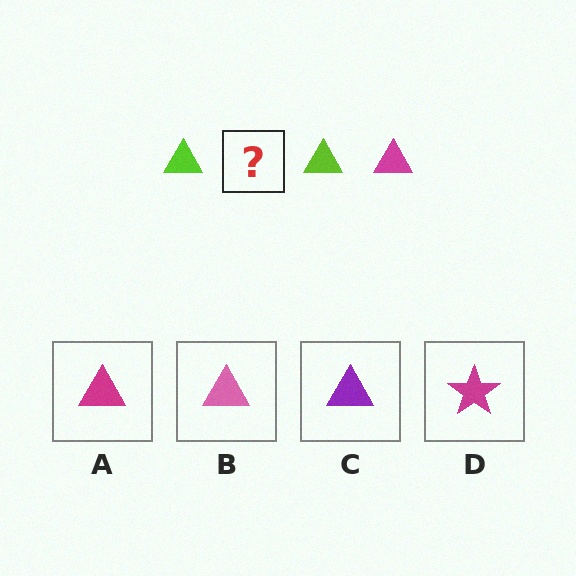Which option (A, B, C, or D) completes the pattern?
A.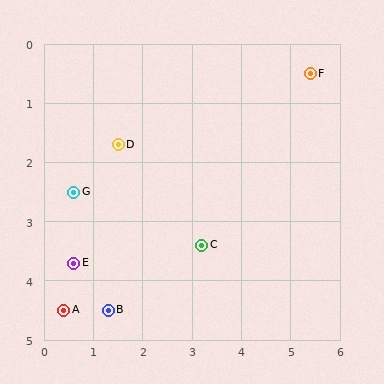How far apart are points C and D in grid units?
Points C and D are about 2.4 grid units apart.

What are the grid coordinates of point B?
Point B is at approximately (1.3, 4.5).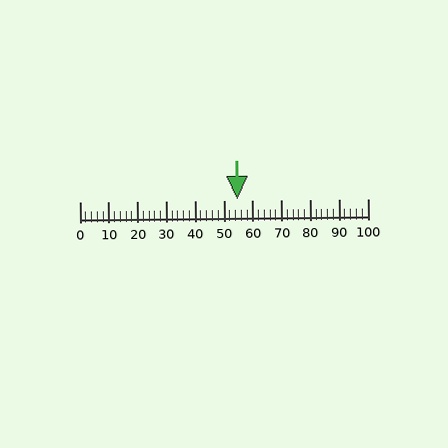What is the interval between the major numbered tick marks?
The major tick marks are spaced 10 units apart.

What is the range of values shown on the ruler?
The ruler shows values from 0 to 100.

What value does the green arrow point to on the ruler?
The green arrow points to approximately 55.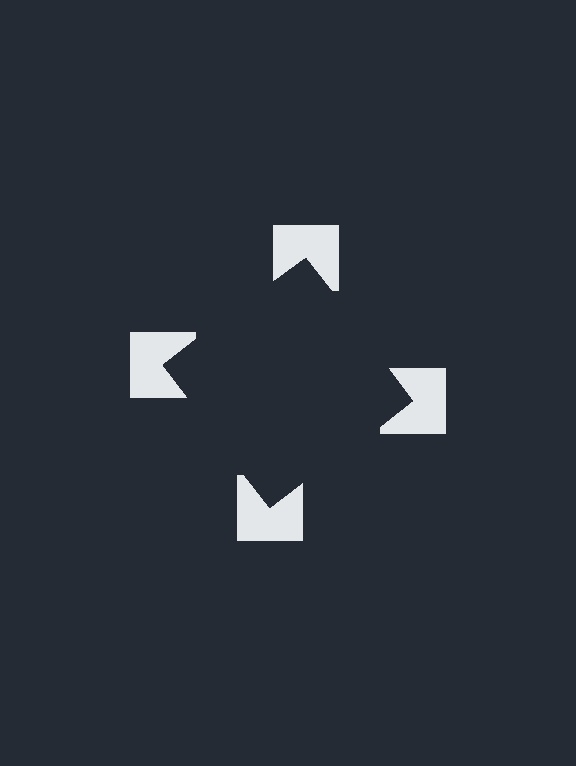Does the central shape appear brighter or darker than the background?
It typically appears slightly darker than the background, even though no actual brightness change is drawn.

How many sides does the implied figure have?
4 sides.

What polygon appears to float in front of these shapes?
An illusory square — its edges are inferred from the aligned wedge cuts in the notched squares, not physically drawn.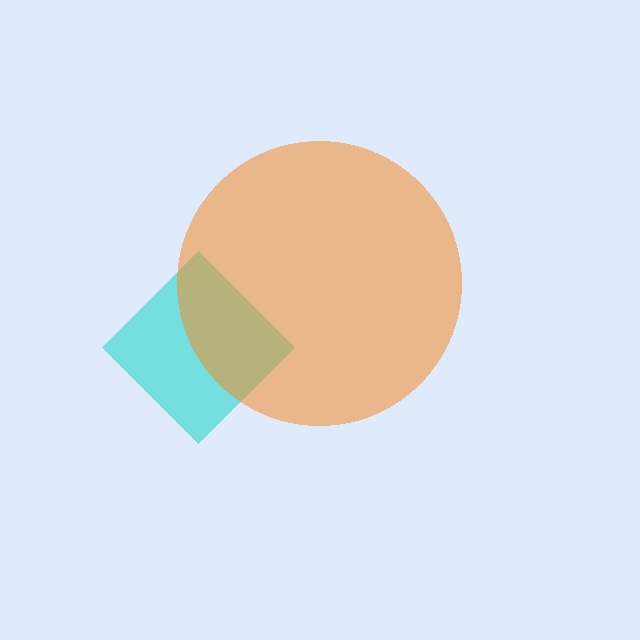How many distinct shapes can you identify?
There are 2 distinct shapes: a cyan diamond, an orange circle.